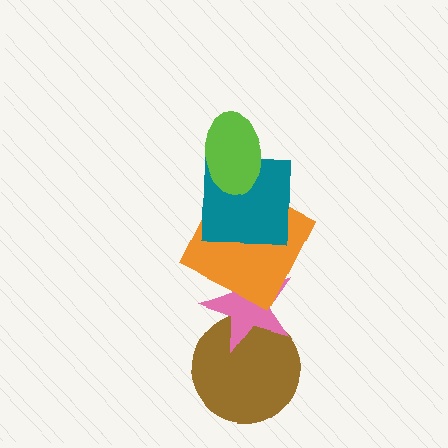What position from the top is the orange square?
The orange square is 3rd from the top.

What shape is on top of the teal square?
The lime ellipse is on top of the teal square.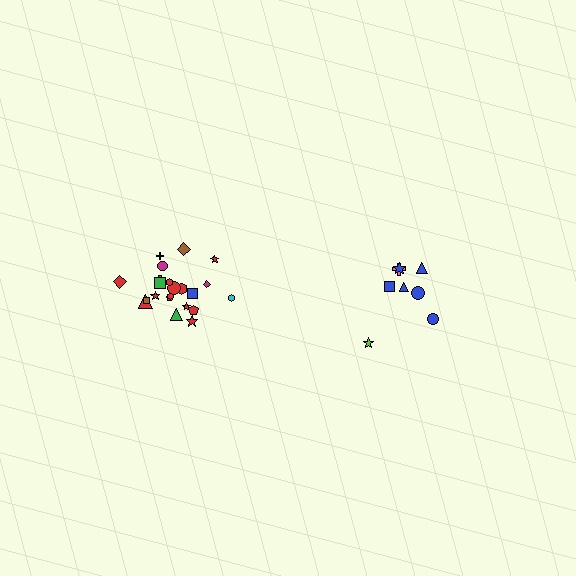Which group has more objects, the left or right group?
The left group.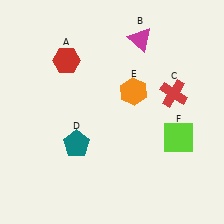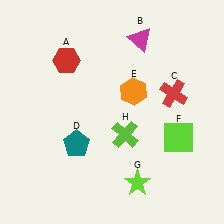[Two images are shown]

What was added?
A lime star (G), a lime cross (H) were added in Image 2.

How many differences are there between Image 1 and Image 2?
There are 2 differences between the two images.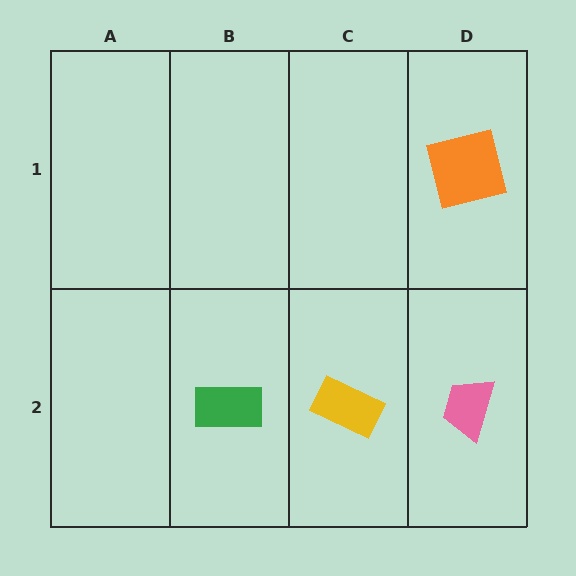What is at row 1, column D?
An orange square.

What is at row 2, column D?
A pink trapezoid.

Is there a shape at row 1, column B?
No, that cell is empty.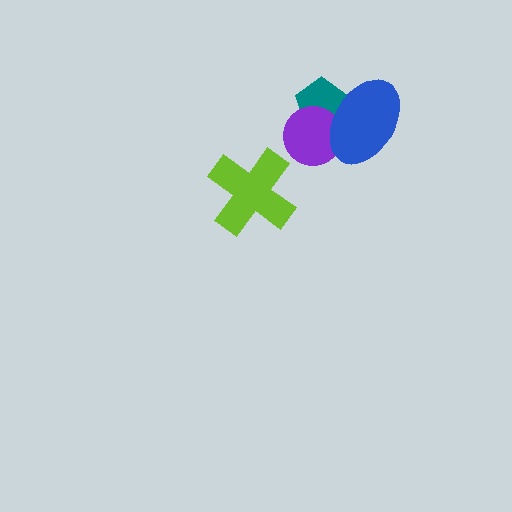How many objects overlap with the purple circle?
2 objects overlap with the purple circle.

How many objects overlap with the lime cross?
0 objects overlap with the lime cross.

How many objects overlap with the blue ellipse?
2 objects overlap with the blue ellipse.